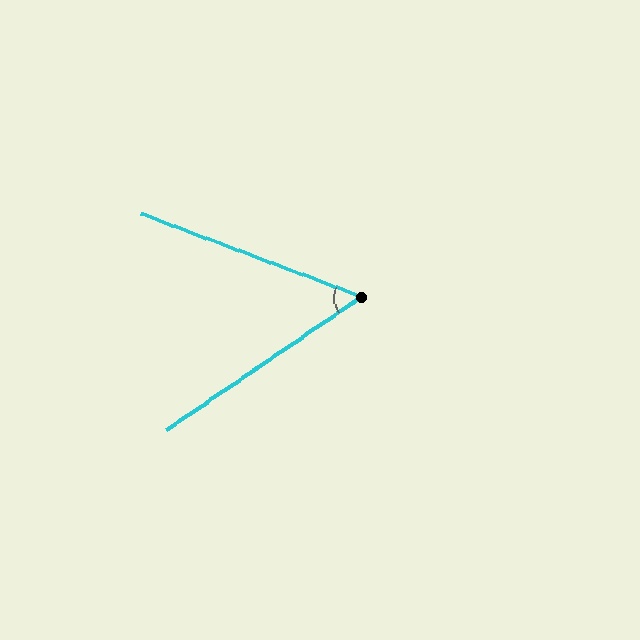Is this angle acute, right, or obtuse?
It is acute.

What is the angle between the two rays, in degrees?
Approximately 55 degrees.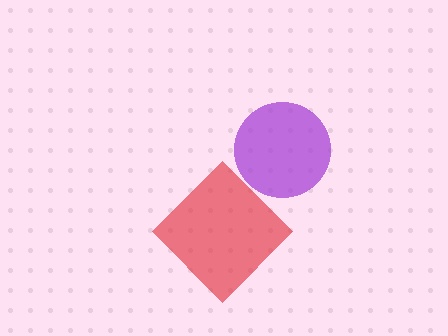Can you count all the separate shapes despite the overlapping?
Yes, there are 2 separate shapes.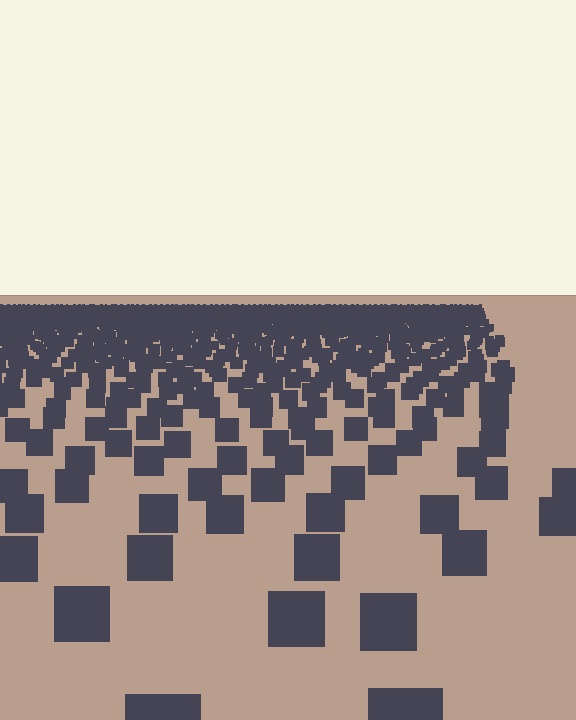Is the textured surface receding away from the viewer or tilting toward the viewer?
The surface is receding away from the viewer. Texture elements get smaller and denser toward the top.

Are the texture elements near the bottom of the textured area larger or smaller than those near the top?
Larger. Near the bottom, elements are closer to the viewer and appear at a bigger on-screen size.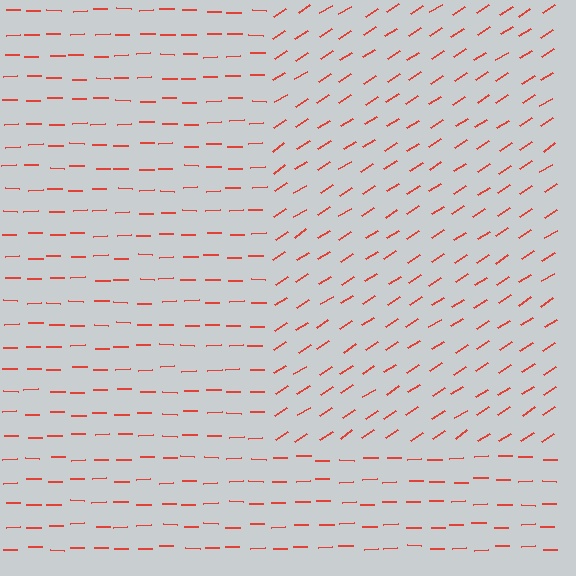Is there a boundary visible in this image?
Yes, there is a texture boundary formed by a change in line orientation.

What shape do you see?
I see a rectangle.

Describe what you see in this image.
The image is filled with small red line segments. A rectangle region in the image has lines oriented differently from the surrounding lines, creating a visible texture boundary.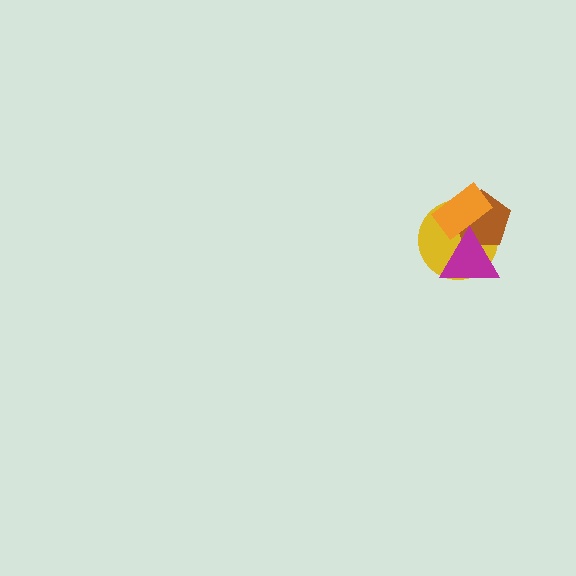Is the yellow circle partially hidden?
Yes, it is partially covered by another shape.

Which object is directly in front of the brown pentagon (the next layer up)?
The orange rectangle is directly in front of the brown pentagon.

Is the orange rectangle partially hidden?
Yes, it is partially covered by another shape.